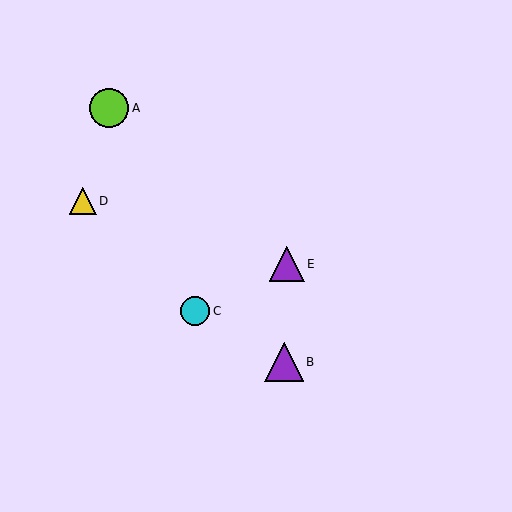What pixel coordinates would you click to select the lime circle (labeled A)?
Click at (109, 108) to select the lime circle A.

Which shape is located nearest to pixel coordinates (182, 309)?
The cyan circle (labeled C) at (195, 311) is nearest to that location.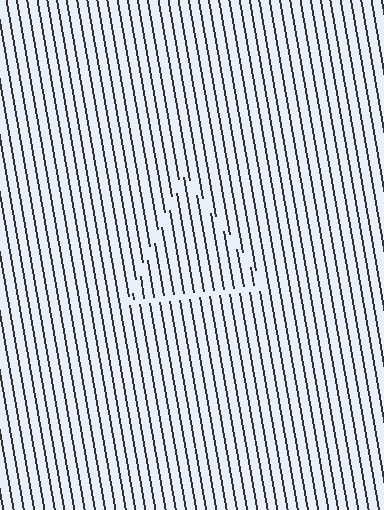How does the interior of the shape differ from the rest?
The interior of the shape contains the same grating, shifted by half a period — the contour is defined by the phase discontinuity where line-ends from the inner and outer gratings abut.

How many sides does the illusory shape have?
3 sides — the line-ends trace a triangle.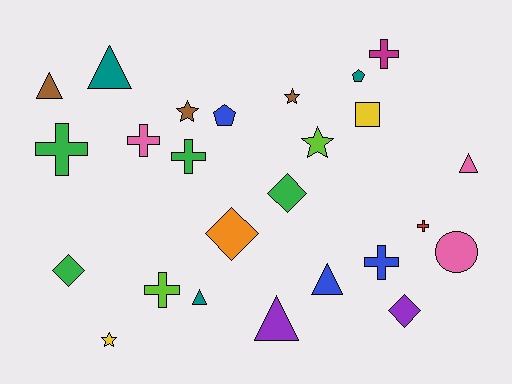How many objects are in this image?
There are 25 objects.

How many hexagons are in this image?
There are no hexagons.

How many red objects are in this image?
There is 1 red object.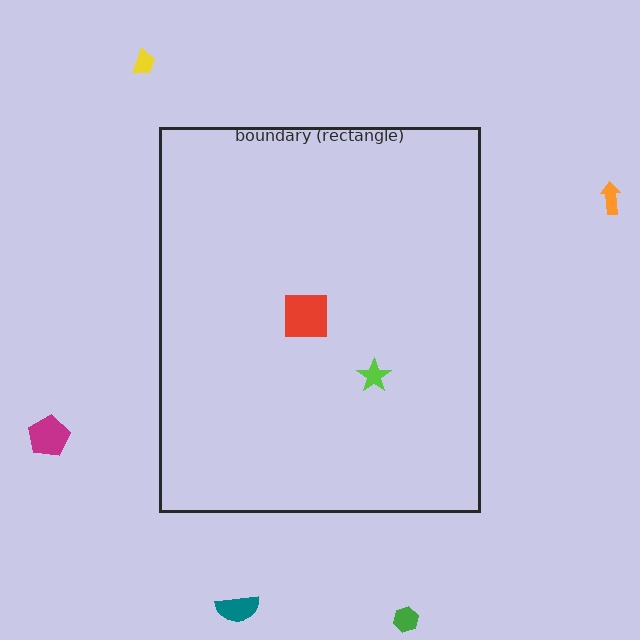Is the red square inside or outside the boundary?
Inside.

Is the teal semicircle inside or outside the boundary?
Outside.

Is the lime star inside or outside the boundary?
Inside.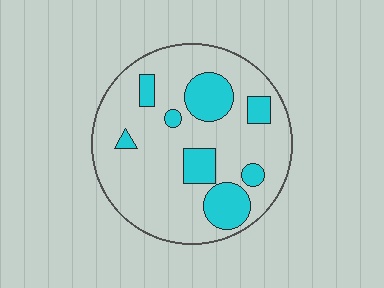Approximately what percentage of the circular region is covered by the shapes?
Approximately 20%.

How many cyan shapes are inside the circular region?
8.